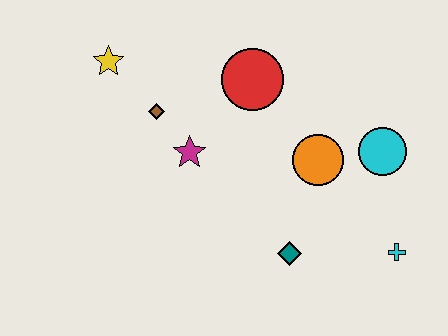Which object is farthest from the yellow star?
The cyan cross is farthest from the yellow star.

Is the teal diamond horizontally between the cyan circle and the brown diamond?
Yes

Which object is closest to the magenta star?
The brown diamond is closest to the magenta star.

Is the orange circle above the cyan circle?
No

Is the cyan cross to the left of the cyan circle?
No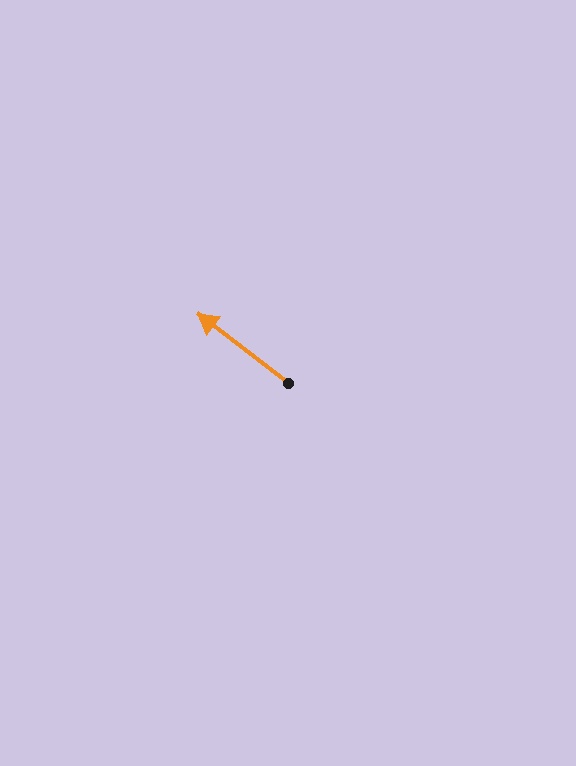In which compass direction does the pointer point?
Northwest.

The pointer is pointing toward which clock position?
Roughly 10 o'clock.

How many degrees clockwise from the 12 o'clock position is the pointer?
Approximately 308 degrees.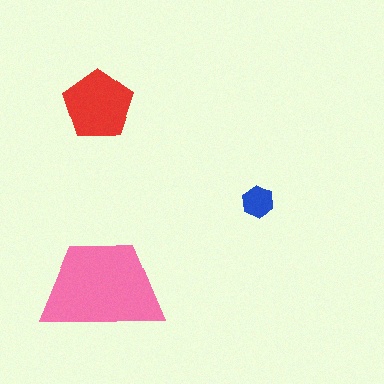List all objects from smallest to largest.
The blue hexagon, the red pentagon, the pink trapezoid.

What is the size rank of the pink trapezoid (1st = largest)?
1st.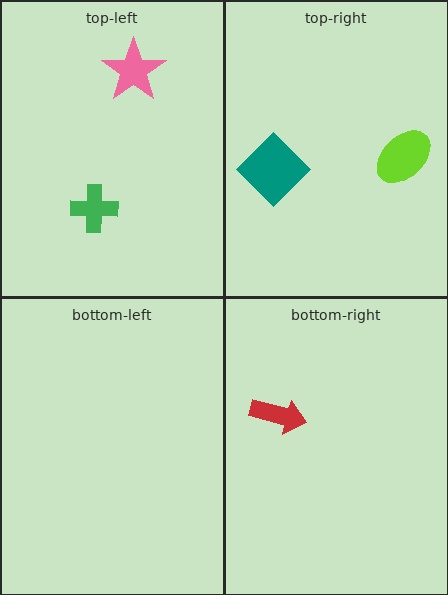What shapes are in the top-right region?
The lime ellipse, the teal diamond.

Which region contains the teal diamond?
The top-right region.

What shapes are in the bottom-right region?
The red arrow.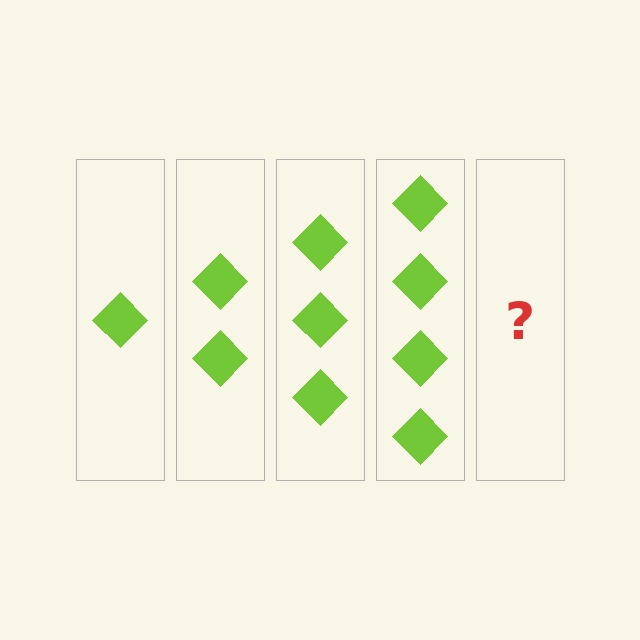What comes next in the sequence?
The next element should be 5 diamonds.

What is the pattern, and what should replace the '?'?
The pattern is that each step adds one more diamond. The '?' should be 5 diamonds.